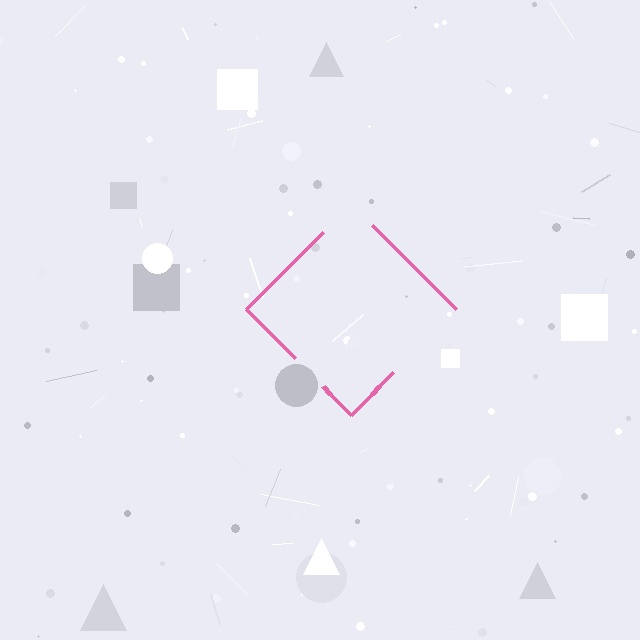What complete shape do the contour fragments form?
The contour fragments form a diamond.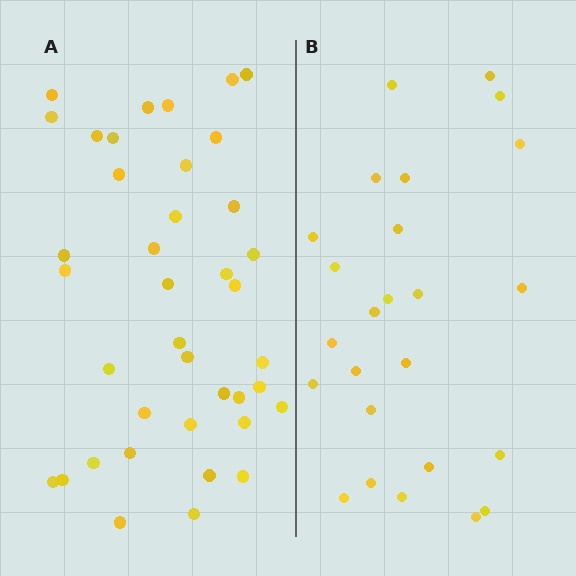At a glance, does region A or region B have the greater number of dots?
Region A (the left region) has more dots.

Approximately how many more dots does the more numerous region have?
Region A has approximately 15 more dots than region B.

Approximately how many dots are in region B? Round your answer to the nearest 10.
About 20 dots. (The exact count is 25, which rounds to 20.)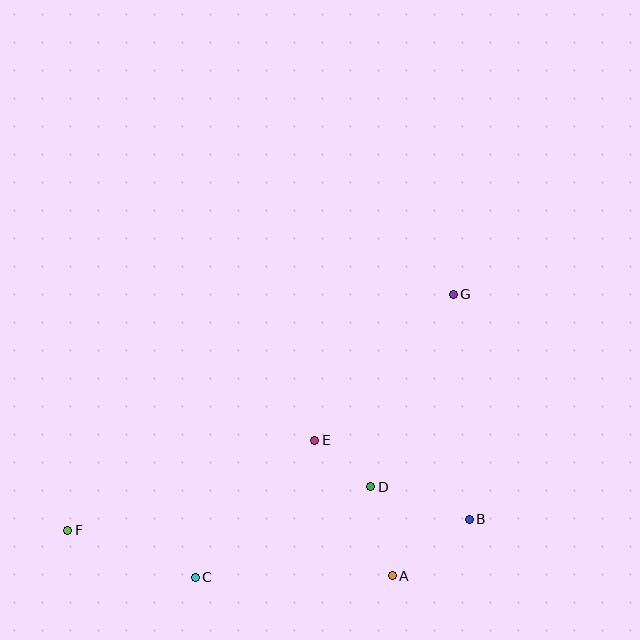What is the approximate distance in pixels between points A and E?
The distance between A and E is approximately 156 pixels.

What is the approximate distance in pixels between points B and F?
The distance between B and F is approximately 402 pixels.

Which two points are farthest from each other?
Points F and G are farthest from each other.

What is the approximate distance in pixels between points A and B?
The distance between A and B is approximately 96 pixels.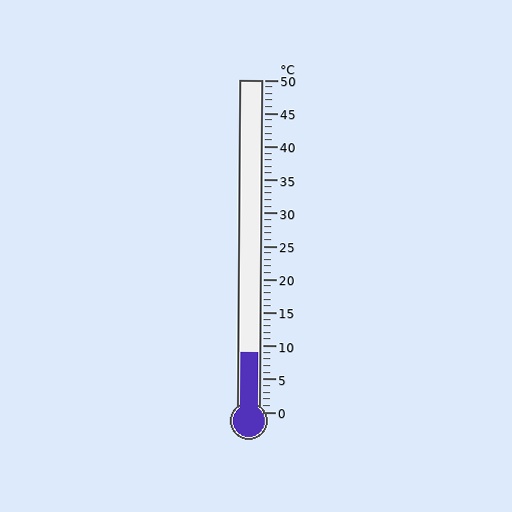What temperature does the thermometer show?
The thermometer shows approximately 9°C.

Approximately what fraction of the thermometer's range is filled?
The thermometer is filled to approximately 20% of its range.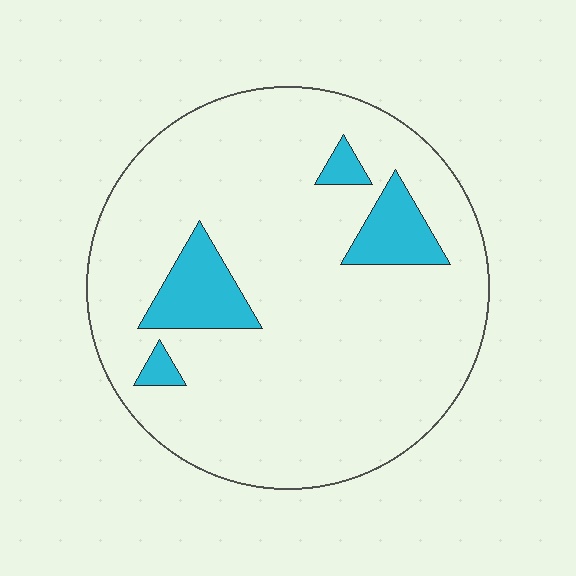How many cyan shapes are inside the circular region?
4.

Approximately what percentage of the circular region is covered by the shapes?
Approximately 10%.